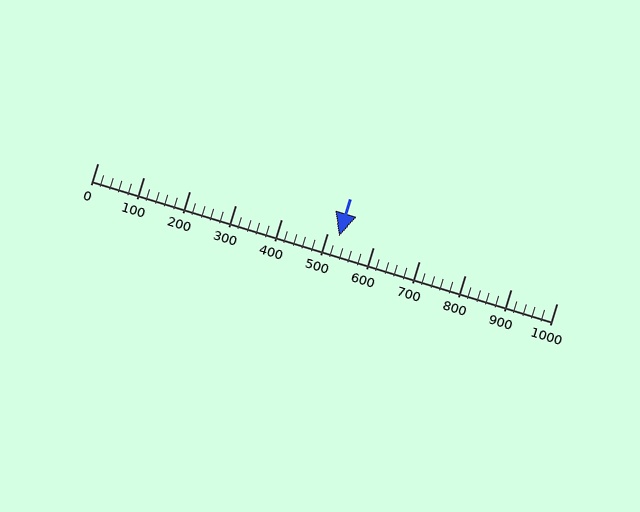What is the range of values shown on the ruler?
The ruler shows values from 0 to 1000.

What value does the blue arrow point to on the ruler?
The blue arrow points to approximately 526.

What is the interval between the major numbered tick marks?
The major tick marks are spaced 100 units apart.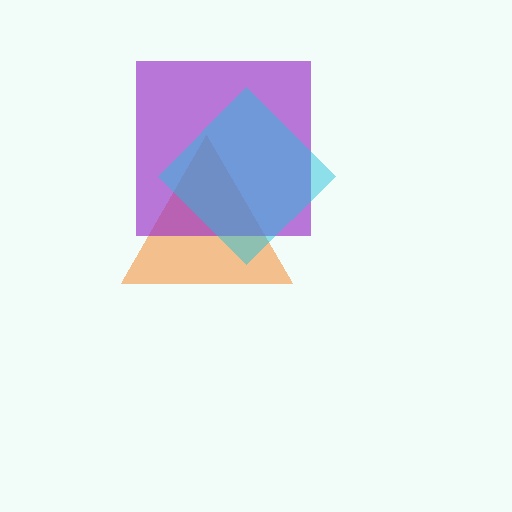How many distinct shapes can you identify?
There are 3 distinct shapes: an orange triangle, a purple square, a cyan diamond.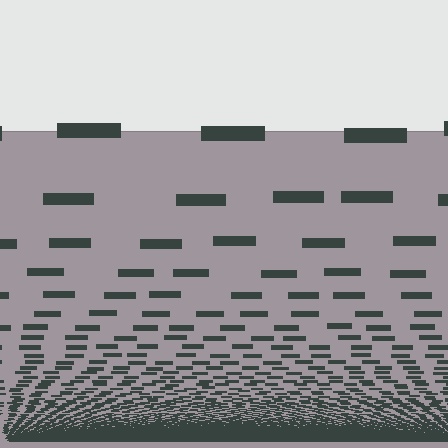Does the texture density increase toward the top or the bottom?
Density increases toward the bottom.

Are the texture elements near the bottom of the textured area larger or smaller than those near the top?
Smaller. The gradient is inverted — elements near the bottom are smaller and denser.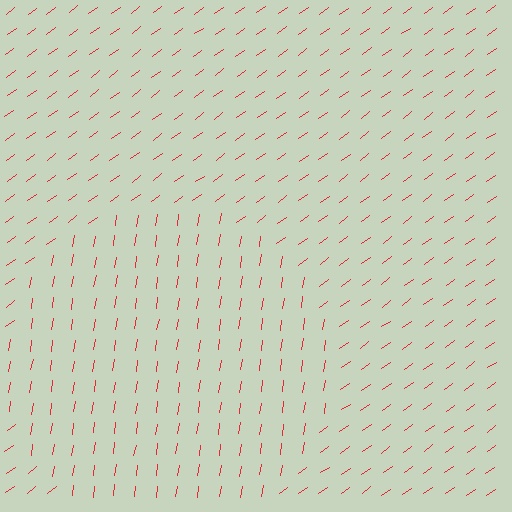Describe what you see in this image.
The image is filled with small red line segments. A circle region in the image has lines oriented differently from the surrounding lines, creating a visible texture boundary.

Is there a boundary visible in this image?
Yes, there is a texture boundary formed by a change in line orientation.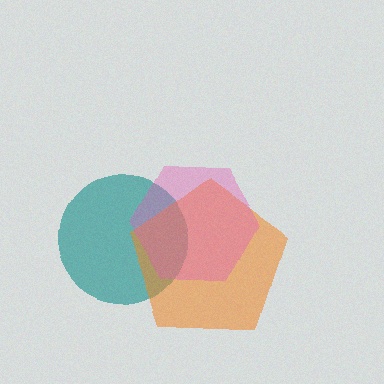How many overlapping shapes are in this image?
There are 3 overlapping shapes in the image.